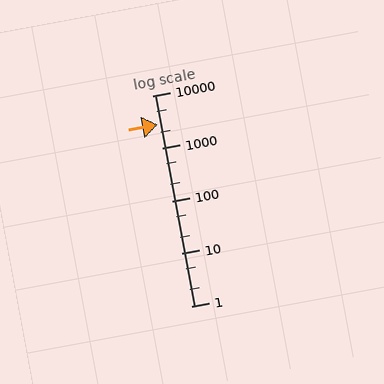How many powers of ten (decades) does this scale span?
The scale spans 4 decades, from 1 to 10000.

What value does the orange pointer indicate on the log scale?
The pointer indicates approximately 2800.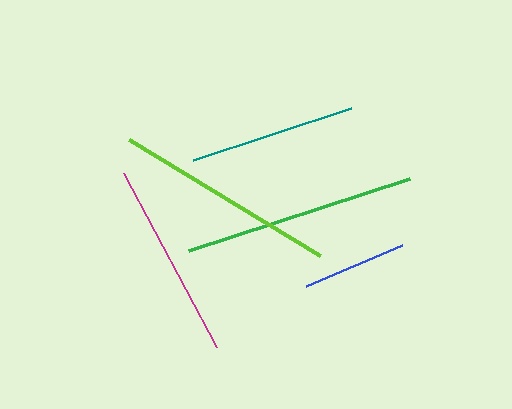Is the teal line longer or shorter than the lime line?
The lime line is longer than the teal line.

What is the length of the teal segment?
The teal segment is approximately 166 pixels long.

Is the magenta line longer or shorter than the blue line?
The magenta line is longer than the blue line.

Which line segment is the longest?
The green line is the longest at approximately 232 pixels.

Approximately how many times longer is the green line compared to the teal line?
The green line is approximately 1.4 times the length of the teal line.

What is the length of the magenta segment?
The magenta segment is approximately 197 pixels long.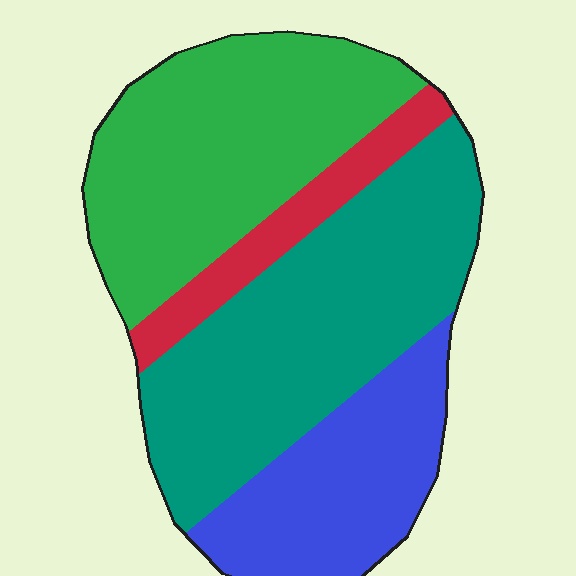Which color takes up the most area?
Teal, at roughly 35%.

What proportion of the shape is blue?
Blue takes up about one fifth (1/5) of the shape.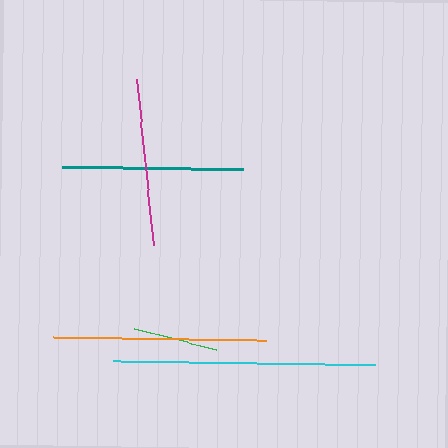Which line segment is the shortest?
The green line is the shortest at approximately 84 pixels.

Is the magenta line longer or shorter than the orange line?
The orange line is longer than the magenta line.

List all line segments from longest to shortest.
From longest to shortest: cyan, orange, teal, magenta, green.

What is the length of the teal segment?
The teal segment is approximately 181 pixels long.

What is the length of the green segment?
The green segment is approximately 84 pixels long.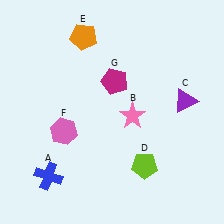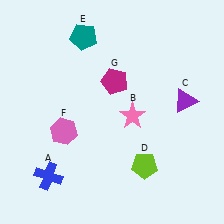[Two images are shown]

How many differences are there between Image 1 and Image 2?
There is 1 difference between the two images.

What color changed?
The pentagon (E) changed from orange in Image 1 to teal in Image 2.